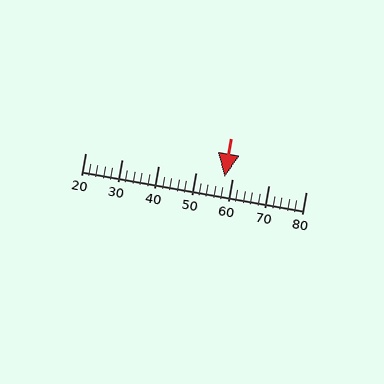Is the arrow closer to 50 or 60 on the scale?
The arrow is closer to 60.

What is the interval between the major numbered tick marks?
The major tick marks are spaced 10 units apart.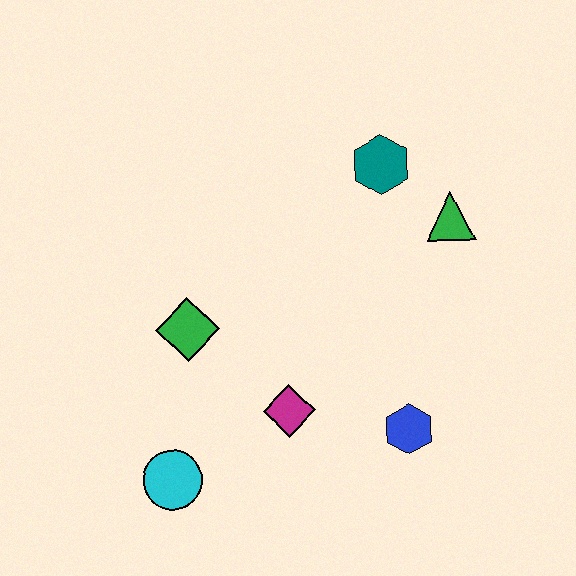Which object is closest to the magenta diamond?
The blue hexagon is closest to the magenta diamond.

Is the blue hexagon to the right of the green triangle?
No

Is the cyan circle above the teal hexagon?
No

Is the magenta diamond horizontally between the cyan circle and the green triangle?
Yes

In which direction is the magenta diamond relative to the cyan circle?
The magenta diamond is to the right of the cyan circle.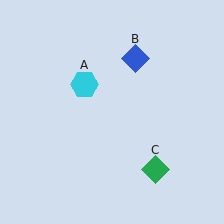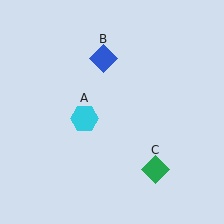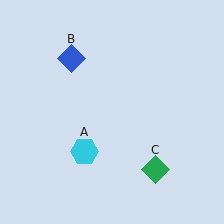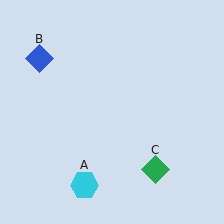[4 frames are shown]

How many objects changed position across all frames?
2 objects changed position: cyan hexagon (object A), blue diamond (object B).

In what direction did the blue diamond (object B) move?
The blue diamond (object B) moved left.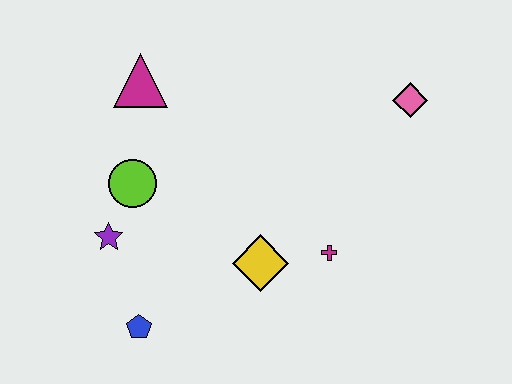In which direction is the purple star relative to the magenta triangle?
The purple star is below the magenta triangle.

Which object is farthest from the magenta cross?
The magenta triangle is farthest from the magenta cross.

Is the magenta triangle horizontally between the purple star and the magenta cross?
Yes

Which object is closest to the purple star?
The lime circle is closest to the purple star.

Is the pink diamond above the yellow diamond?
Yes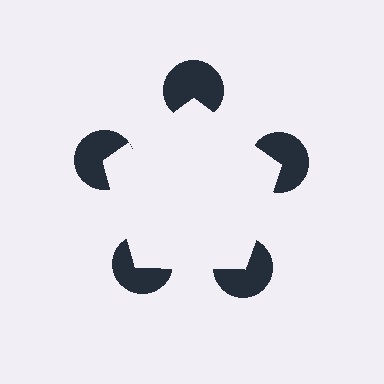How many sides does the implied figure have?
5 sides.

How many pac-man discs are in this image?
There are 5 — one at each vertex of the illusory pentagon.